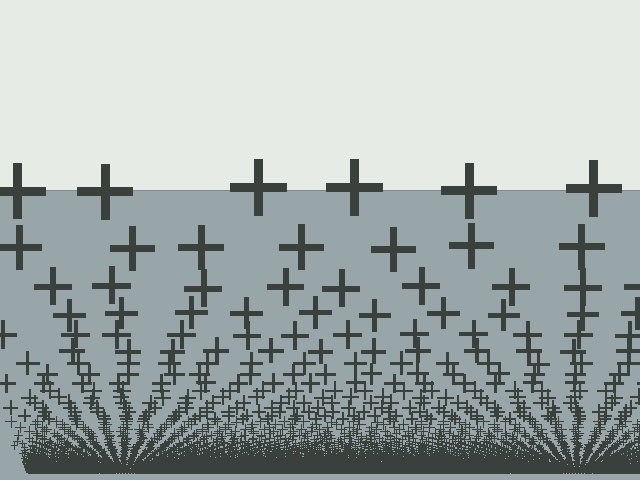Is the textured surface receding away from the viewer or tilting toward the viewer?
The surface appears to tilt toward the viewer. Texture elements get larger and sparser toward the top.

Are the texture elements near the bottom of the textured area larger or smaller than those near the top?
Smaller. The gradient is inverted — elements near the bottom are smaller and denser.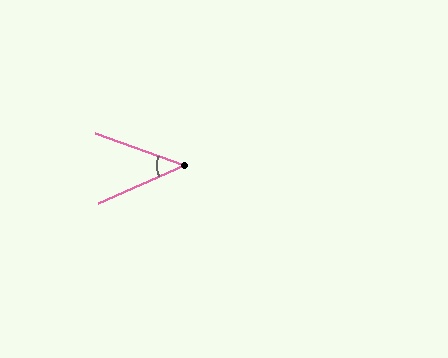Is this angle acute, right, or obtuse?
It is acute.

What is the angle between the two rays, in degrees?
Approximately 44 degrees.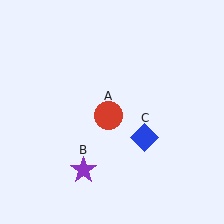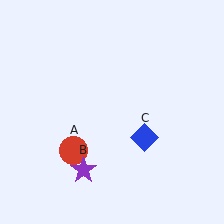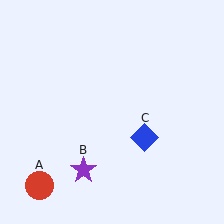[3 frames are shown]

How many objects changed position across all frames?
1 object changed position: red circle (object A).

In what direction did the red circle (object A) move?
The red circle (object A) moved down and to the left.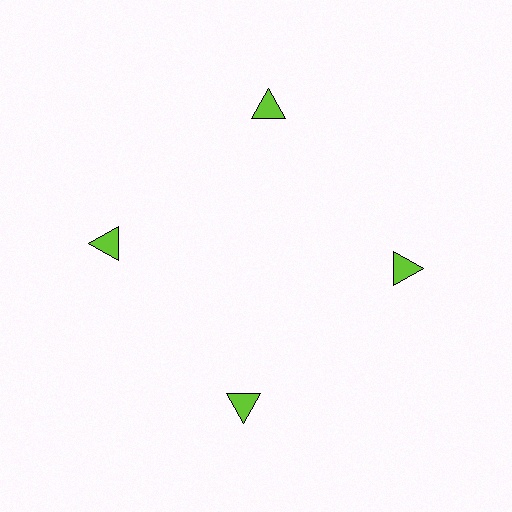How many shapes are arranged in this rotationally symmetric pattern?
There are 4 shapes, arranged in 4 groups of 1.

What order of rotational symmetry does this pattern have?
This pattern has 4-fold rotational symmetry.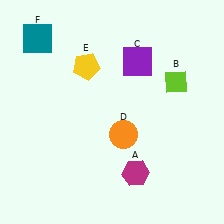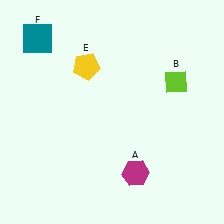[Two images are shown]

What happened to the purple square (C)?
The purple square (C) was removed in Image 2. It was in the top-right area of Image 1.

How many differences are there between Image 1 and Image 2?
There are 2 differences between the two images.